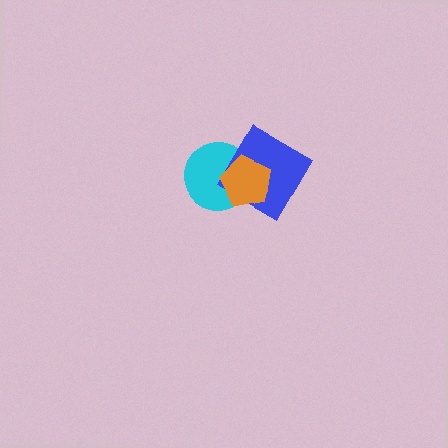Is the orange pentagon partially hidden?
No, no other shape covers it.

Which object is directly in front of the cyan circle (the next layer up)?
The blue diamond is directly in front of the cyan circle.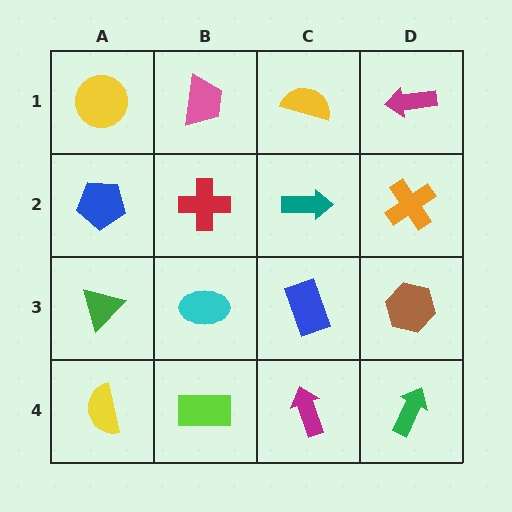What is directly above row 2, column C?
A yellow semicircle.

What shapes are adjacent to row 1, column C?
A teal arrow (row 2, column C), a pink trapezoid (row 1, column B), a magenta arrow (row 1, column D).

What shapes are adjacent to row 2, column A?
A yellow circle (row 1, column A), a green triangle (row 3, column A), a red cross (row 2, column B).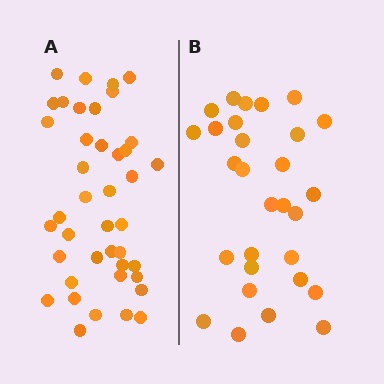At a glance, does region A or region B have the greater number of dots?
Region A (the left region) has more dots.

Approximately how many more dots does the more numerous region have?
Region A has roughly 12 or so more dots than region B.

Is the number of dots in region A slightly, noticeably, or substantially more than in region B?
Region A has noticeably more, but not dramatically so. The ratio is roughly 1.4 to 1.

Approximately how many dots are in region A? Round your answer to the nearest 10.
About 40 dots. (The exact count is 41, which rounds to 40.)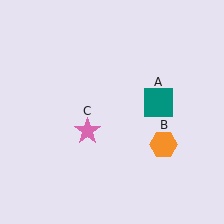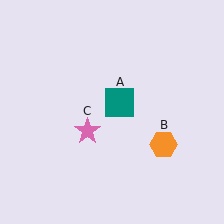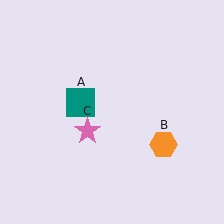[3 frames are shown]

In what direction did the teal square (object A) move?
The teal square (object A) moved left.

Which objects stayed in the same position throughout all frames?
Orange hexagon (object B) and pink star (object C) remained stationary.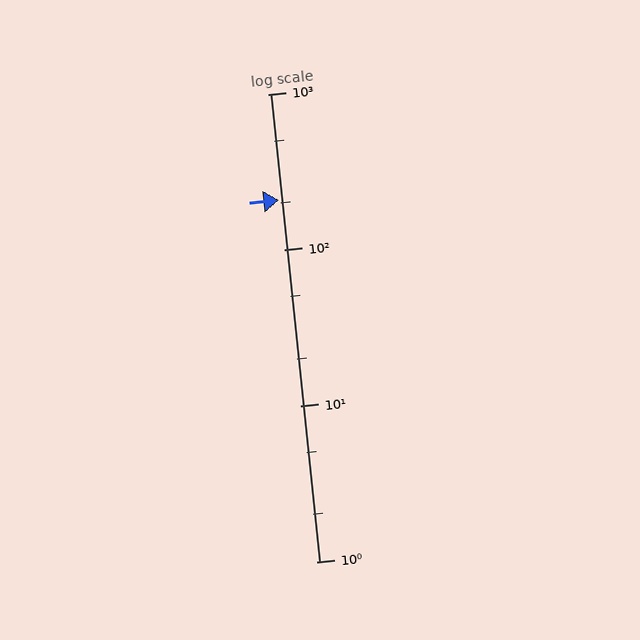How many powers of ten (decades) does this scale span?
The scale spans 3 decades, from 1 to 1000.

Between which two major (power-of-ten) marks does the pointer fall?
The pointer is between 100 and 1000.